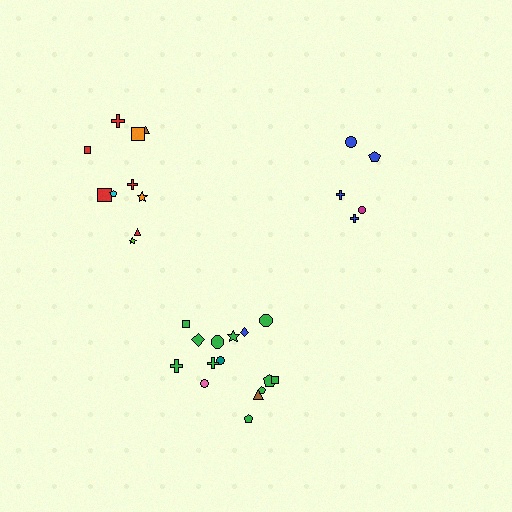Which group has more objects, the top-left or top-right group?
The top-left group.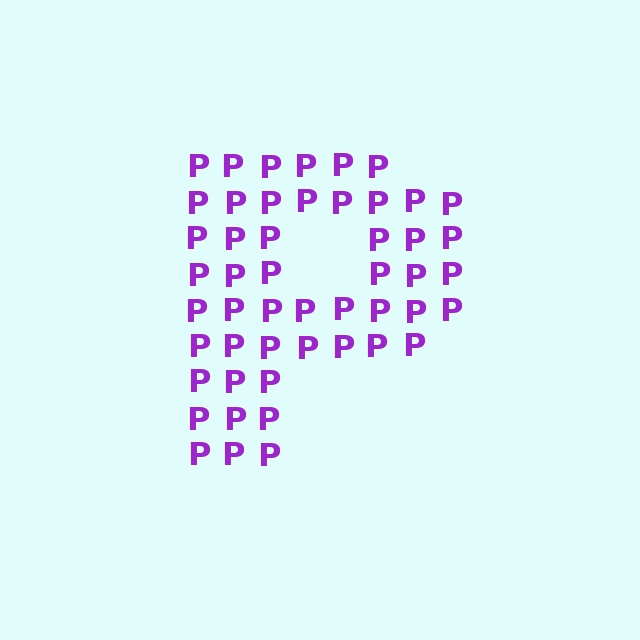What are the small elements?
The small elements are letter P's.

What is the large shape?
The large shape is the letter P.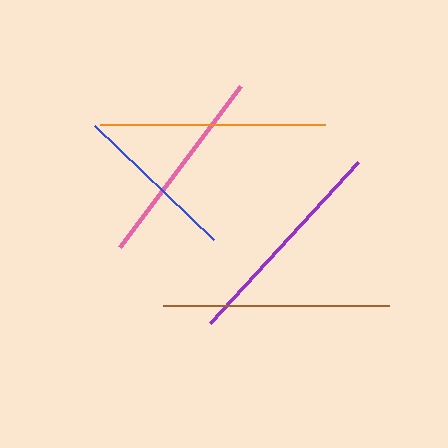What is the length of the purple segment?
The purple segment is approximately 219 pixels long.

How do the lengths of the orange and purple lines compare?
The orange and purple lines are approximately the same length.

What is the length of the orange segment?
The orange segment is approximately 225 pixels long.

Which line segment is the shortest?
The blue line is the shortest at approximately 165 pixels.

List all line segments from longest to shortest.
From longest to shortest: brown, orange, purple, pink, blue.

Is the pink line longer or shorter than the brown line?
The brown line is longer than the pink line.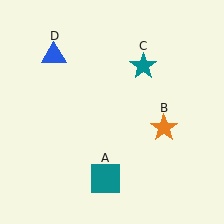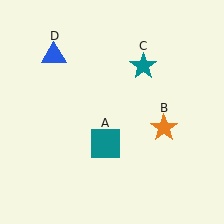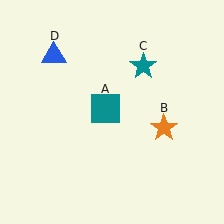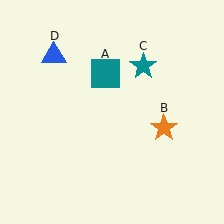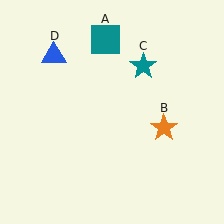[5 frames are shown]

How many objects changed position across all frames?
1 object changed position: teal square (object A).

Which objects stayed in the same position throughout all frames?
Orange star (object B) and teal star (object C) and blue triangle (object D) remained stationary.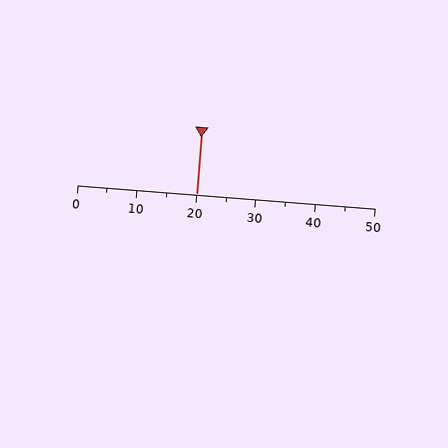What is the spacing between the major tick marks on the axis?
The major ticks are spaced 10 apart.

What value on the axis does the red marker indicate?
The marker indicates approximately 20.